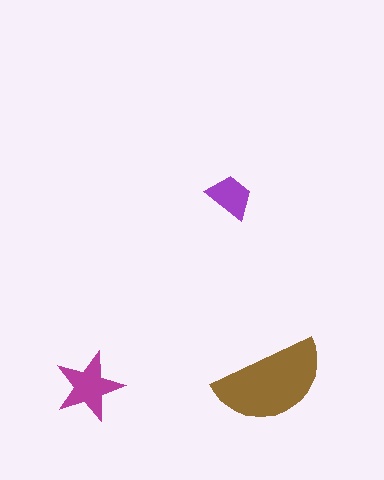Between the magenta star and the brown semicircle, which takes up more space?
The brown semicircle.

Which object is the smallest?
The purple trapezoid.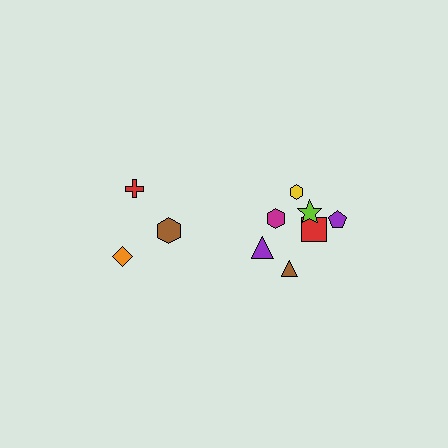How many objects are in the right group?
There are 8 objects.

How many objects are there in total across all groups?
There are 11 objects.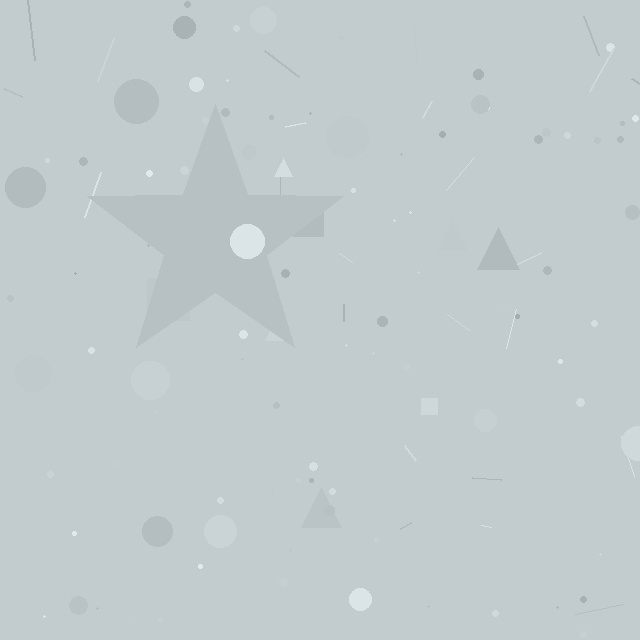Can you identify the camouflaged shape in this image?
The camouflaged shape is a star.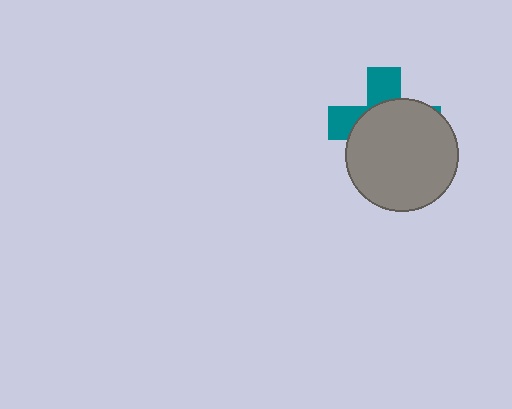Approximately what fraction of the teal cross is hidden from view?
Roughly 66% of the teal cross is hidden behind the gray circle.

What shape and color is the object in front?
The object in front is a gray circle.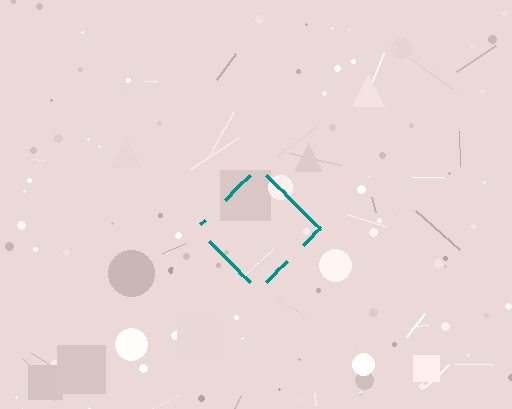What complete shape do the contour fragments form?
The contour fragments form a diamond.